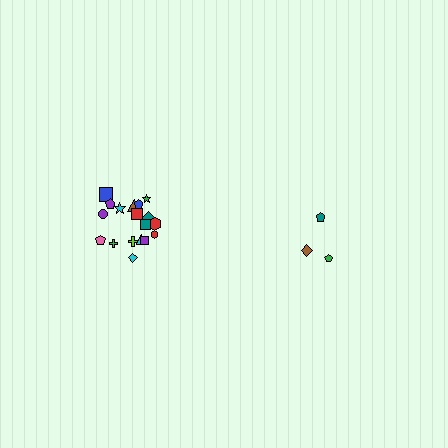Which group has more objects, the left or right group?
The left group.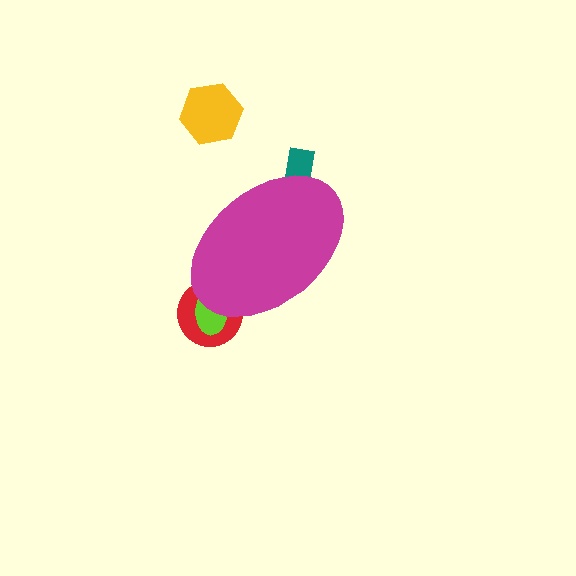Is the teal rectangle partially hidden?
Yes, the teal rectangle is partially hidden behind the magenta ellipse.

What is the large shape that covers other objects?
A magenta ellipse.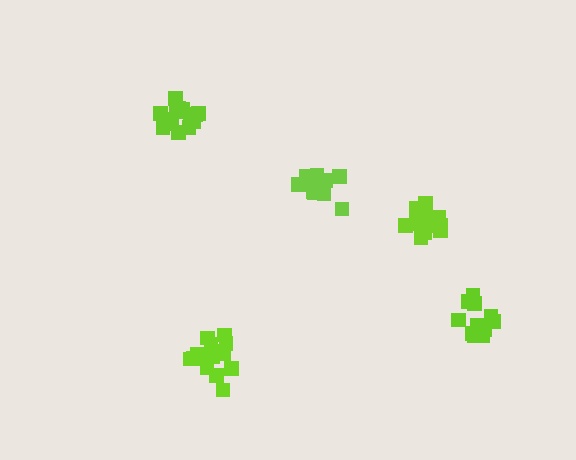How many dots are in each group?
Group 1: 16 dots, Group 2: 16 dots, Group 3: 14 dots, Group 4: 15 dots, Group 5: 14 dots (75 total).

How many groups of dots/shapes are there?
There are 5 groups.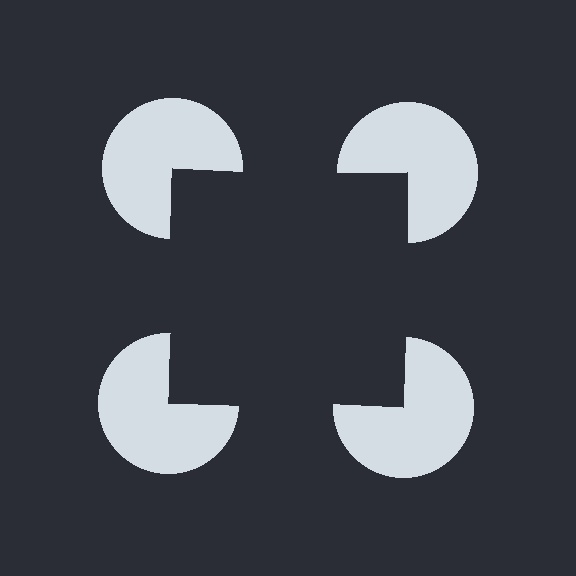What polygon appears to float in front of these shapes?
An illusory square — its edges are inferred from the aligned wedge cuts in the pac-man discs, not physically drawn.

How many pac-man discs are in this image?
There are 4 — one at each vertex of the illusory square.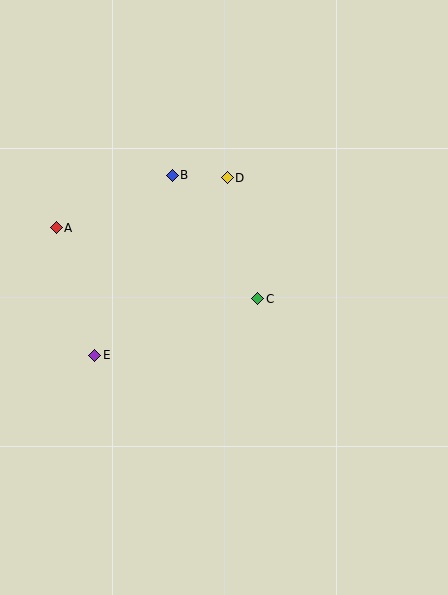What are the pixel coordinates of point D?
Point D is at (227, 178).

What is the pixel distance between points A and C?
The distance between A and C is 214 pixels.